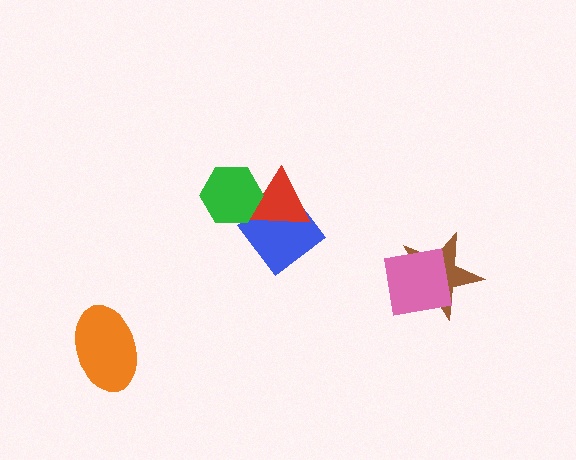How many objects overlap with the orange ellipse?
0 objects overlap with the orange ellipse.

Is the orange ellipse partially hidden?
No, no other shape covers it.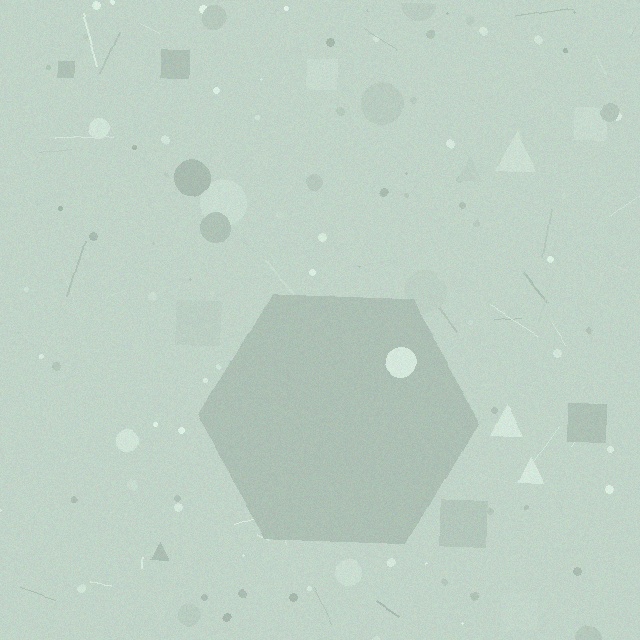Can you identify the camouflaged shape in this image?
The camouflaged shape is a hexagon.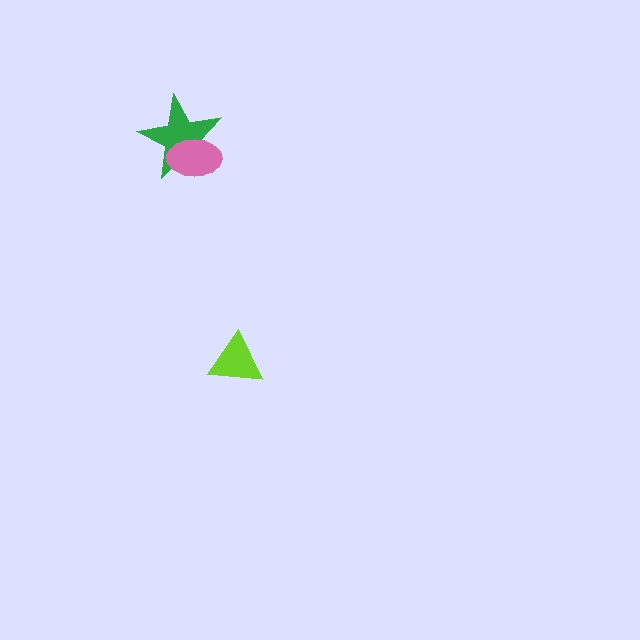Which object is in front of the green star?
The pink ellipse is in front of the green star.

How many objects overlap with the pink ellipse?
1 object overlaps with the pink ellipse.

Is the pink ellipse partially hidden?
No, no other shape covers it.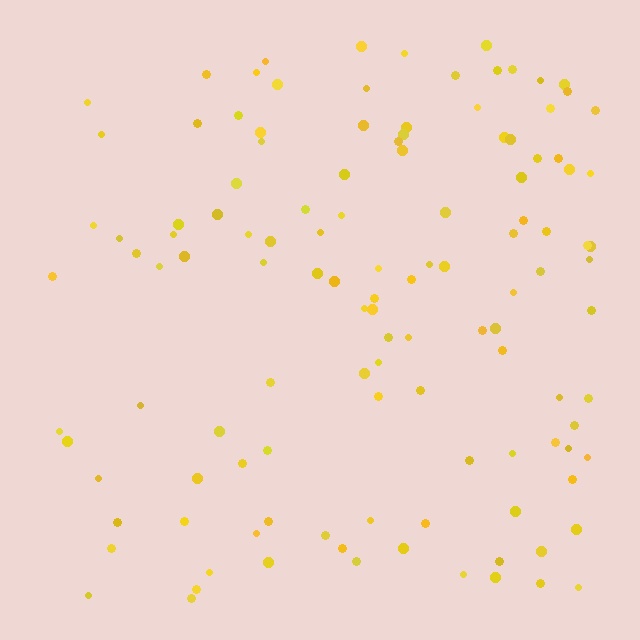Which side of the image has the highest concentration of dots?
The right.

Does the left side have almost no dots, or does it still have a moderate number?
Still a moderate number, just noticeably fewer than the right.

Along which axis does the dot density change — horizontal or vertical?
Horizontal.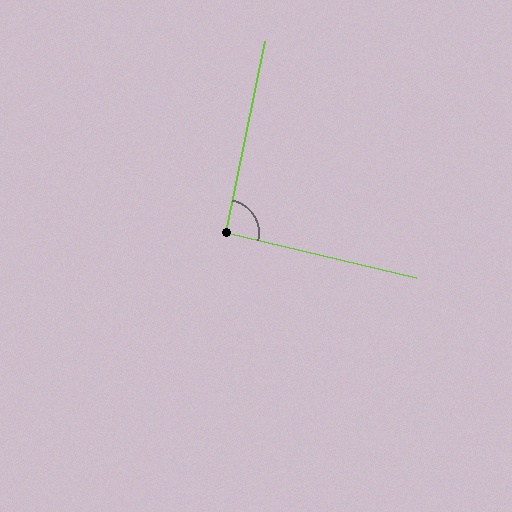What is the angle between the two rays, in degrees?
Approximately 92 degrees.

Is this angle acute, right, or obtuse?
It is approximately a right angle.